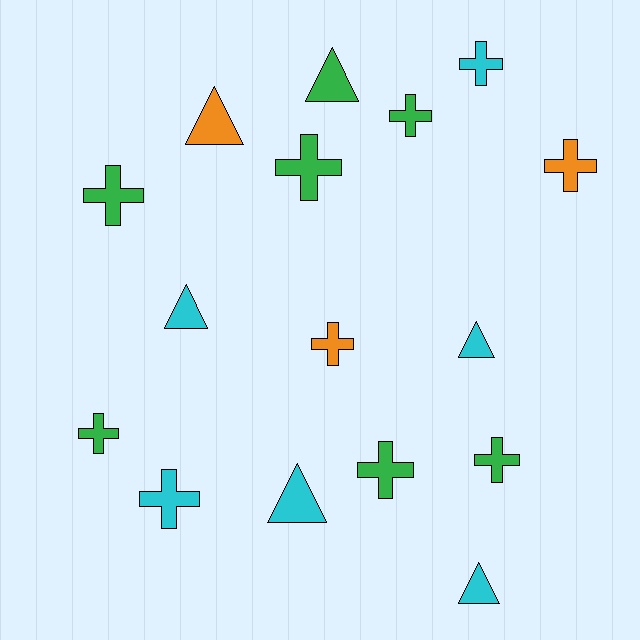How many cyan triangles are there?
There are 4 cyan triangles.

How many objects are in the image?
There are 16 objects.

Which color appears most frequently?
Green, with 7 objects.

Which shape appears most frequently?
Cross, with 10 objects.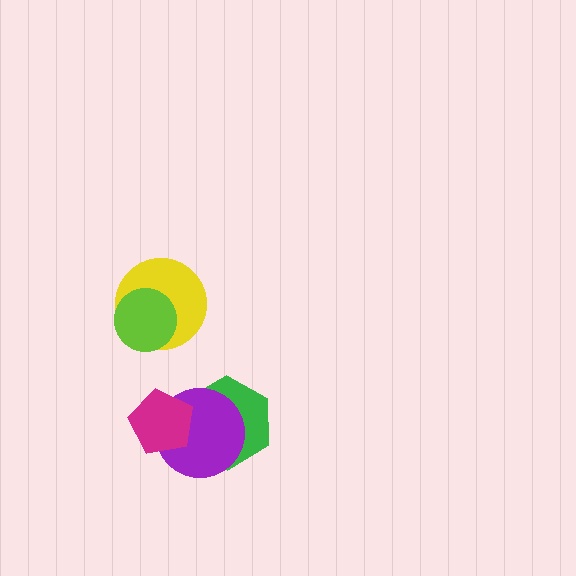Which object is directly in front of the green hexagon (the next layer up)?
The purple circle is directly in front of the green hexagon.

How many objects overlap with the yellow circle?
1 object overlaps with the yellow circle.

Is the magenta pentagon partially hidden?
No, no other shape covers it.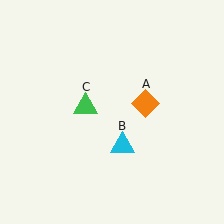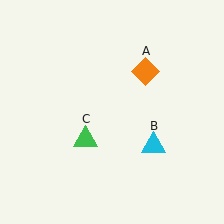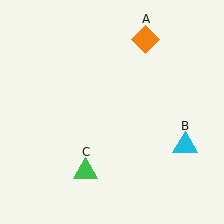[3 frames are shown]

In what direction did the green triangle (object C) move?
The green triangle (object C) moved down.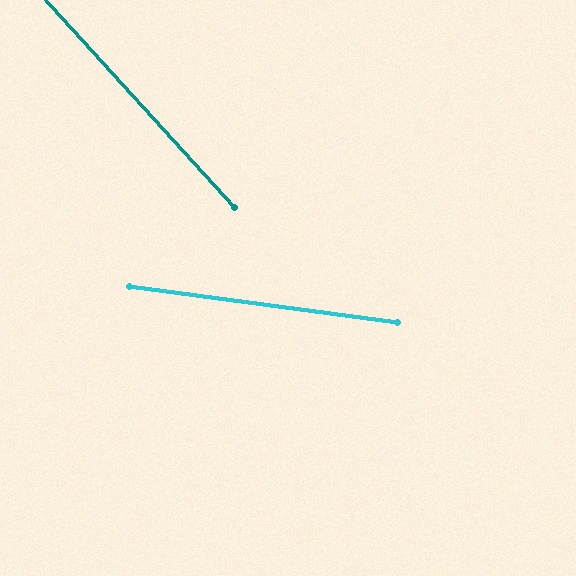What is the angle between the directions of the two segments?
Approximately 40 degrees.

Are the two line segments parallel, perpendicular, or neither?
Neither parallel nor perpendicular — they differ by about 40°.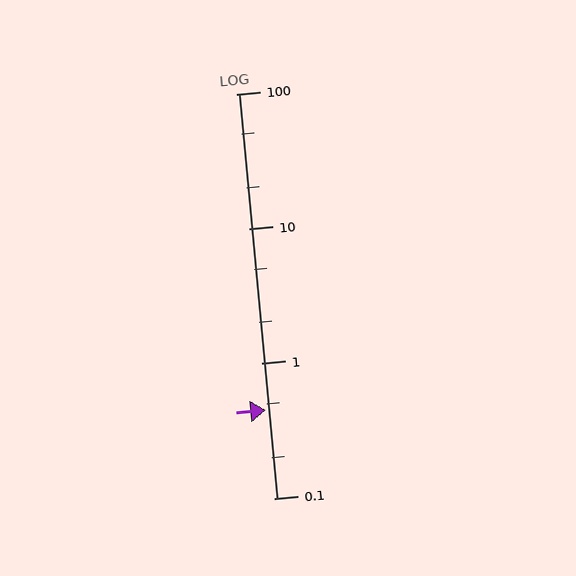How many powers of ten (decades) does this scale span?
The scale spans 3 decades, from 0.1 to 100.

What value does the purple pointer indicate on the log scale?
The pointer indicates approximately 0.45.